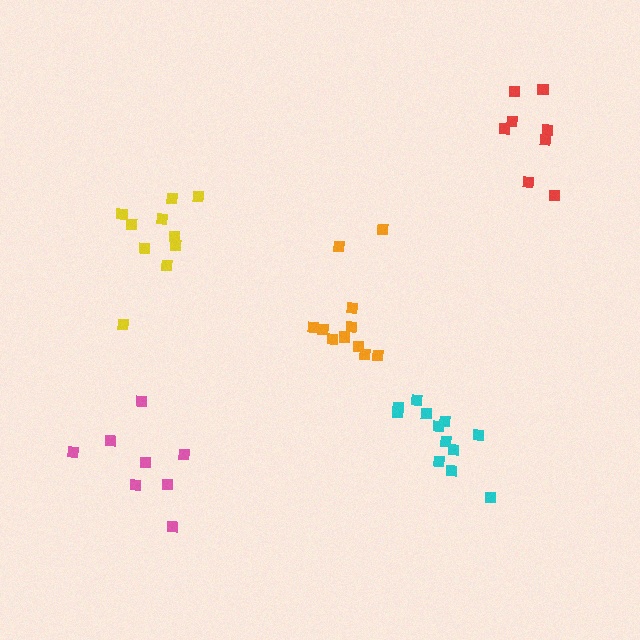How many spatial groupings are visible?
There are 5 spatial groupings.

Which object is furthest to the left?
The yellow cluster is leftmost.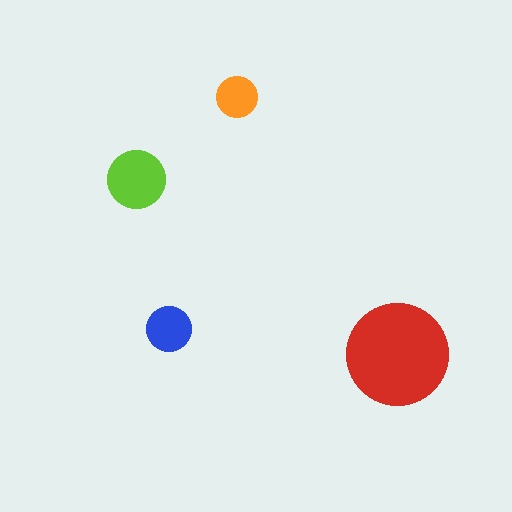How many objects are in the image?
There are 4 objects in the image.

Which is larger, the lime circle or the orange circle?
The lime one.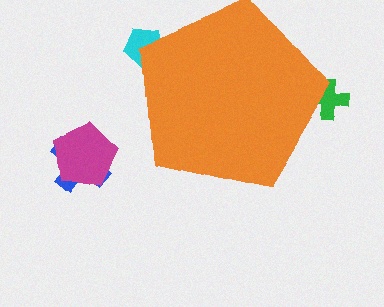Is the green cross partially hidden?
Yes, the green cross is partially hidden behind the orange pentagon.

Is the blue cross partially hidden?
No, the blue cross is fully visible.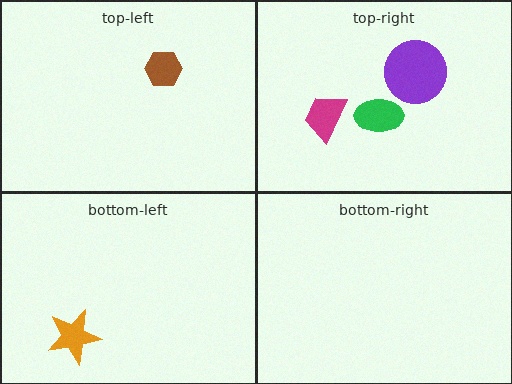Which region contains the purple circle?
The top-right region.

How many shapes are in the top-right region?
3.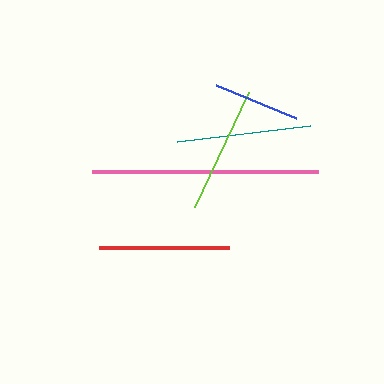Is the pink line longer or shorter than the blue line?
The pink line is longer than the blue line.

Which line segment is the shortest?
The blue line is the shortest at approximately 86 pixels.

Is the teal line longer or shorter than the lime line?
The teal line is longer than the lime line.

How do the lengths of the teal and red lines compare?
The teal and red lines are approximately the same length.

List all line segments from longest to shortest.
From longest to shortest: pink, teal, red, lime, blue.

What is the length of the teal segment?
The teal segment is approximately 134 pixels long.